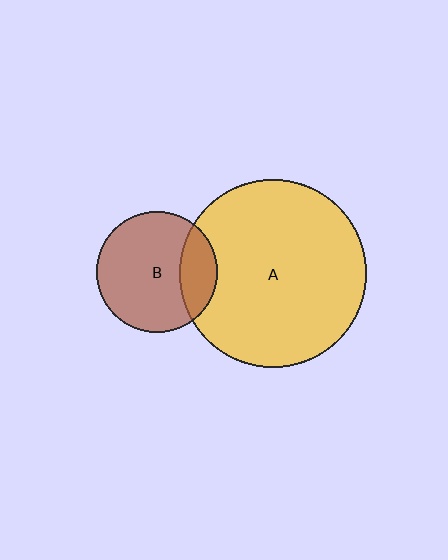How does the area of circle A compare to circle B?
Approximately 2.4 times.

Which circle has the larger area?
Circle A (yellow).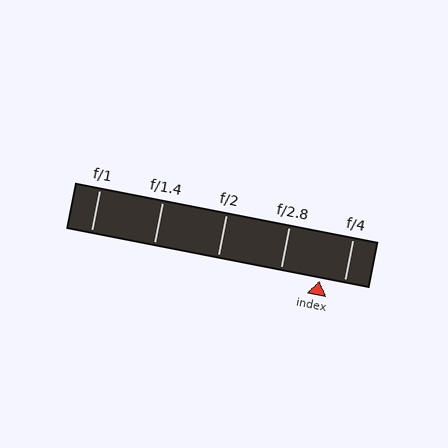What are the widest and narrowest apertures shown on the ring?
The widest aperture shown is f/1 and the narrowest is f/4.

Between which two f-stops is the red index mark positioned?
The index mark is between f/2.8 and f/4.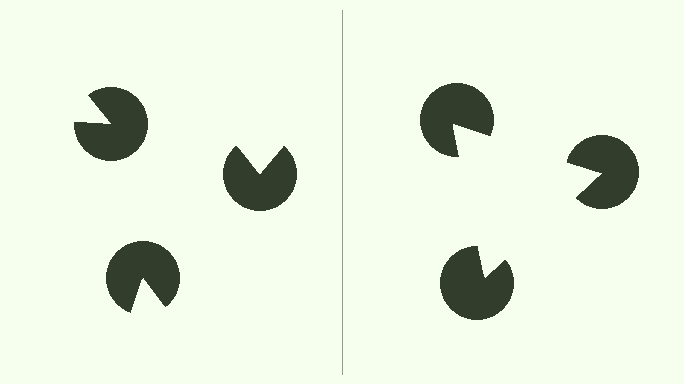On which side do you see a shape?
An illusory triangle appears on the right side. On the left side the wedge cuts are rotated, so no coherent shape forms.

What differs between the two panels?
The pac-man discs are positioned identically on both sides; only the wedge orientations differ. On the right they align to a triangle; on the left they are misaligned.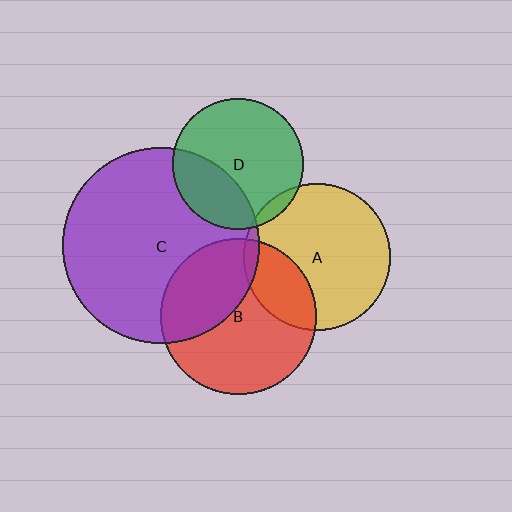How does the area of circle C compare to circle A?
Approximately 1.8 times.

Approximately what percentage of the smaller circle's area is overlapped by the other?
Approximately 25%.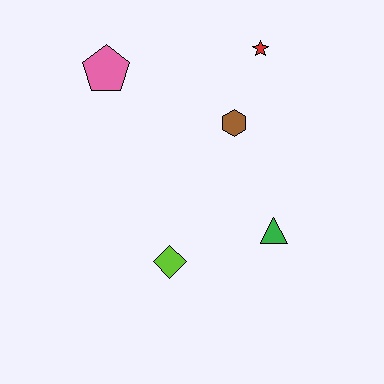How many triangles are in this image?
There is 1 triangle.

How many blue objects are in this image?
There are no blue objects.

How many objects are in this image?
There are 5 objects.